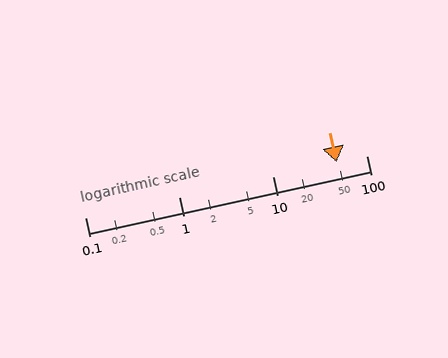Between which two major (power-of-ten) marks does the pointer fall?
The pointer is between 10 and 100.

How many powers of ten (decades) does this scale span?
The scale spans 3 decades, from 0.1 to 100.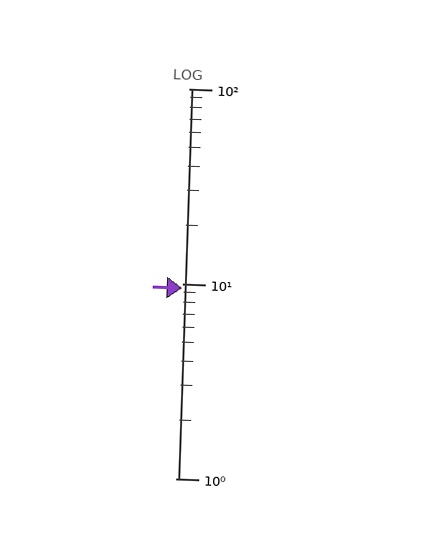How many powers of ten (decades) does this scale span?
The scale spans 2 decades, from 1 to 100.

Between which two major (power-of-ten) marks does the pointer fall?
The pointer is between 1 and 10.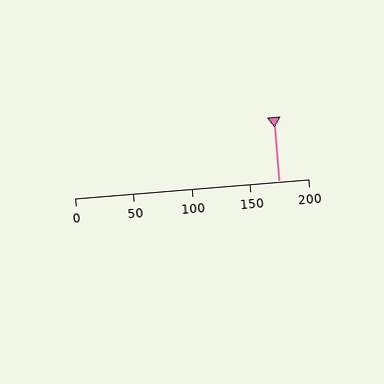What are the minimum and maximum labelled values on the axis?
The axis runs from 0 to 200.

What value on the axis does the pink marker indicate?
The marker indicates approximately 175.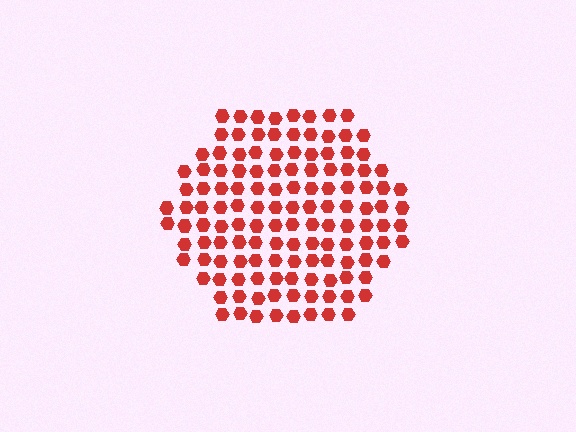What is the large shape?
The large shape is a hexagon.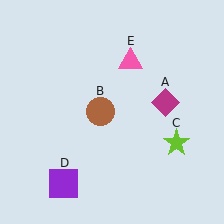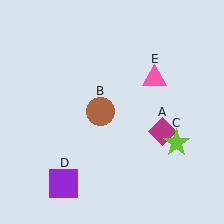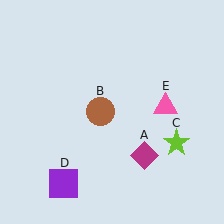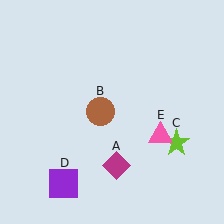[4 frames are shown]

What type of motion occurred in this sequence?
The magenta diamond (object A), pink triangle (object E) rotated clockwise around the center of the scene.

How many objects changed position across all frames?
2 objects changed position: magenta diamond (object A), pink triangle (object E).